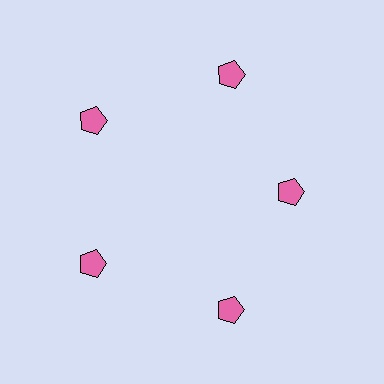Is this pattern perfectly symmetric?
No. The 5 pink pentagons are arranged in a ring, but one element near the 3 o'clock position is pulled inward toward the center, breaking the 5-fold rotational symmetry.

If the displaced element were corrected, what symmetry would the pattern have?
It would have 5-fold rotational symmetry — the pattern would map onto itself every 72 degrees.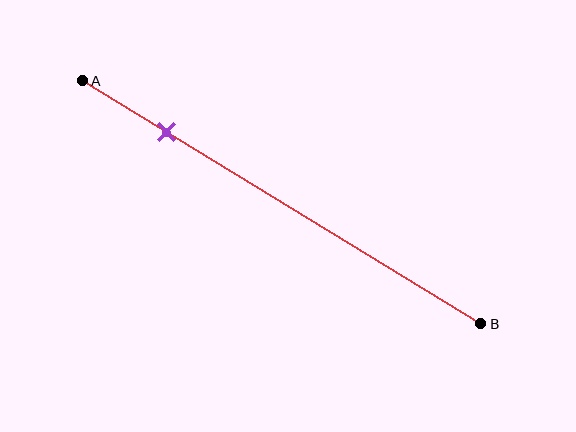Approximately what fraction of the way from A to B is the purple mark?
The purple mark is approximately 20% of the way from A to B.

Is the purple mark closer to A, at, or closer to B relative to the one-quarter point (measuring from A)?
The purple mark is closer to point A than the one-quarter point of segment AB.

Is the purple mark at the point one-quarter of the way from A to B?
No, the mark is at about 20% from A, not at the 25% one-quarter point.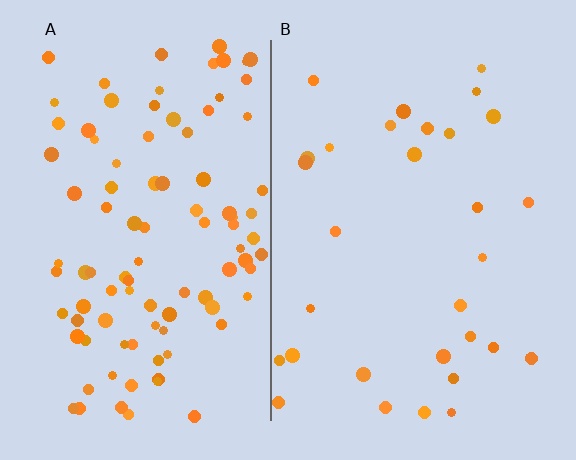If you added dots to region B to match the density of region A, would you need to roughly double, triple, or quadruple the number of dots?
Approximately triple.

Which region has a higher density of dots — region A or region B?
A (the left).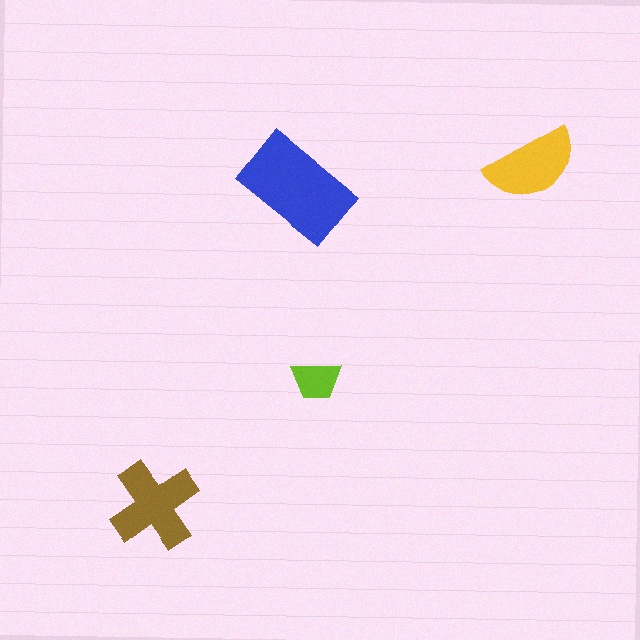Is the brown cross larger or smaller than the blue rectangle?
Smaller.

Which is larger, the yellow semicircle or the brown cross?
The brown cross.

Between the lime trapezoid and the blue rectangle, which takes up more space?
The blue rectangle.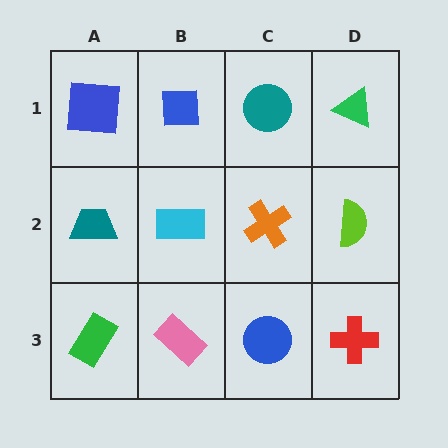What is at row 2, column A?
A teal trapezoid.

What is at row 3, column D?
A red cross.